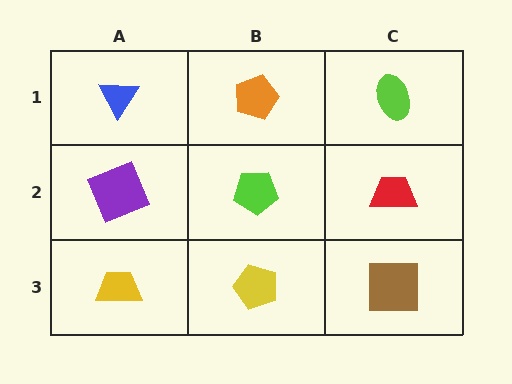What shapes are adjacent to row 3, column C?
A red trapezoid (row 2, column C), a yellow pentagon (row 3, column B).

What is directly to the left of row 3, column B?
A yellow trapezoid.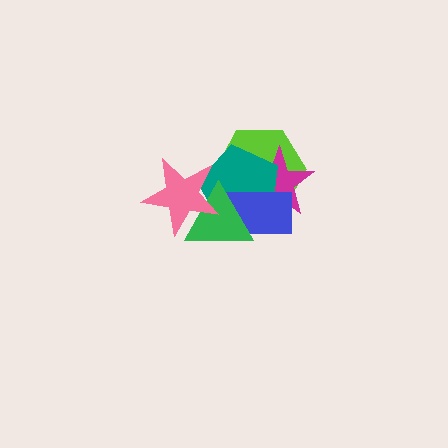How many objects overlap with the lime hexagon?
4 objects overlap with the lime hexagon.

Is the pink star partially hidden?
No, no other shape covers it.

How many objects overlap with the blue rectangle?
4 objects overlap with the blue rectangle.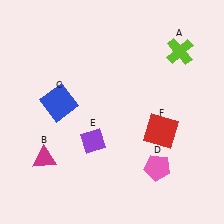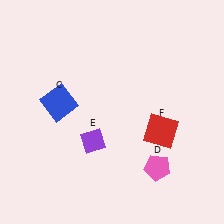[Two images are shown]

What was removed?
The lime cross (A), the magenta triangle (B) were removed in Image 2.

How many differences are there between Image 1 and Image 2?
There are 2 differences between the two images.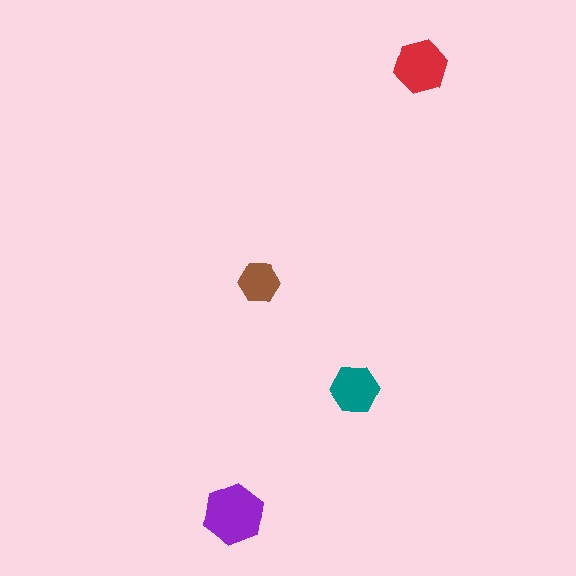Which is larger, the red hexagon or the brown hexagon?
The red one.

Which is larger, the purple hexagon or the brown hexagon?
The purple one.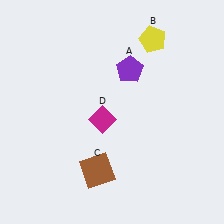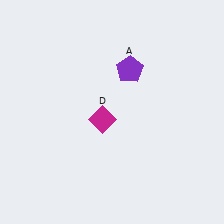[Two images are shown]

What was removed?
The yellow pentagon (B), the brown square (C) were removed in Image 2.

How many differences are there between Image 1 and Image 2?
There are 2 differences between the two images.